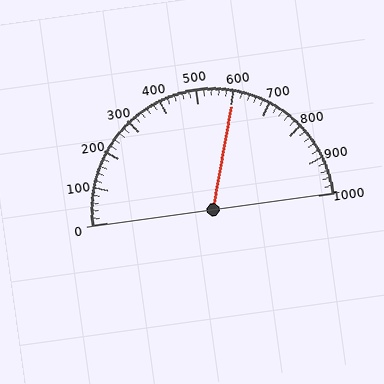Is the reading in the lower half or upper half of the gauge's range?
The reading is in the upper half of the range (0 to 1000).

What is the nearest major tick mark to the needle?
The nearest major tick mark is 600.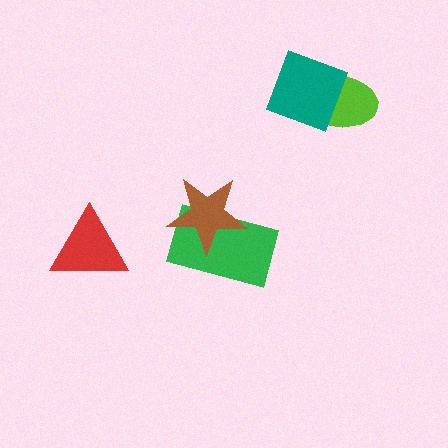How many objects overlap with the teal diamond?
1 object overlaps with the teal diamond.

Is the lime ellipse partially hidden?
Yes, it is partially covered by another shape.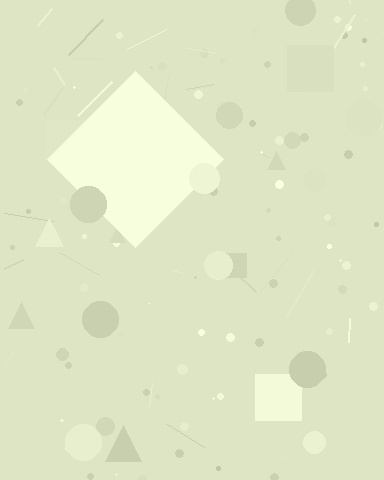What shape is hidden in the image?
A diamond is hidden in the image.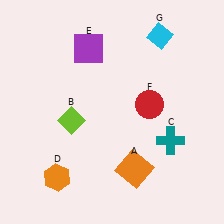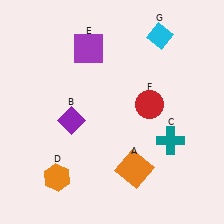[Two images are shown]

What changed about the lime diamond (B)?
In Image 1, B is lime. In Image 2, it changed to purple.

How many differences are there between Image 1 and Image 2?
There is 1 difference between the two images.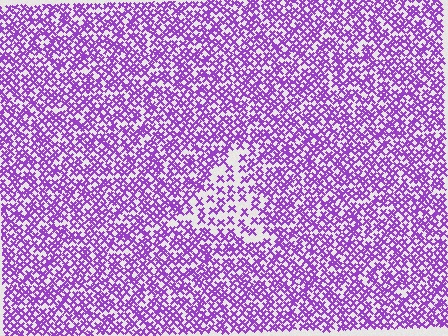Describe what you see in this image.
The image contains small purple elements arranged at two different densities. A triangle-shaped region is visible where the elements are less densely packed than the surrounding area.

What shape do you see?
I see a triangle.